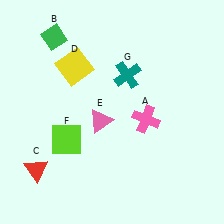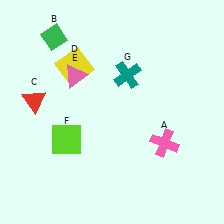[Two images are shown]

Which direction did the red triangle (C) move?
The red triangle (C) moved up.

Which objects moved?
The objects that moved are: the pink cross (A), the red triangle (C), the pink triangle (E).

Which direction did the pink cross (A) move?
The pink cross (A) moved down.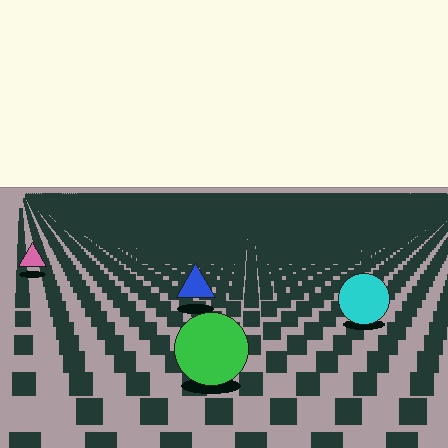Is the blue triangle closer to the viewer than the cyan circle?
No. The cyan circle is closer — you can tell from the texture gradient: the ground texture is coarser near it.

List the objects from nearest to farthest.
From nearest to farthest: the green circle, the cyan circle, the blue triangle, the pink triangle.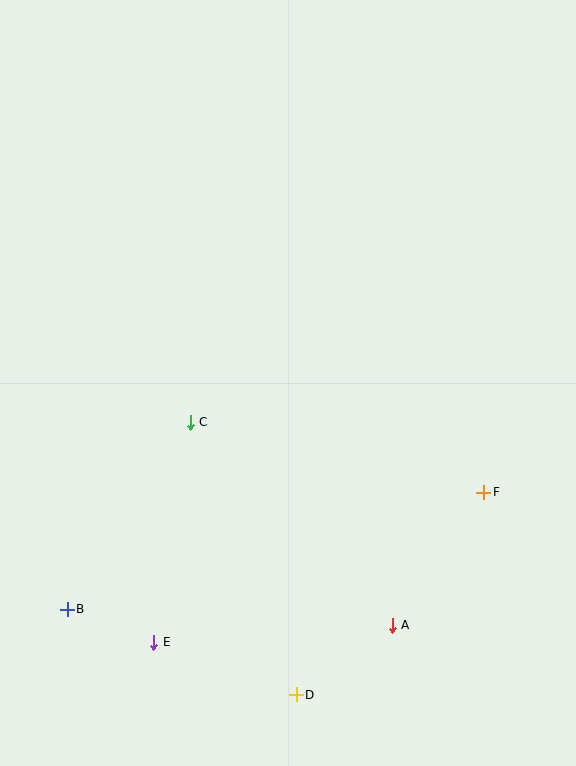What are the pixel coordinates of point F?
Point F is at (484, 492).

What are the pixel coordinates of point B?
Point B is at (67, 609).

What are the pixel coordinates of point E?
Point E is at (154, 642).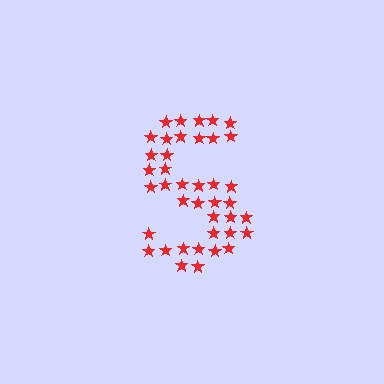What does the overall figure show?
The overall figure shows the letter S.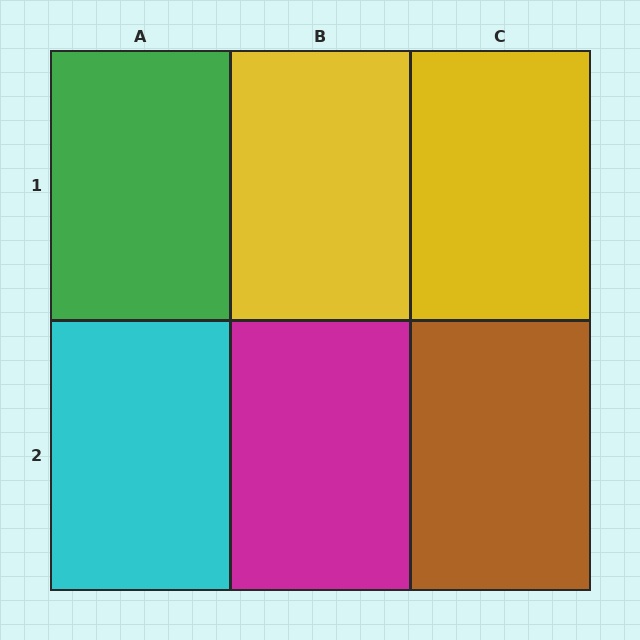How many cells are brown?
1 cell is brown.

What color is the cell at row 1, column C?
Yellow.